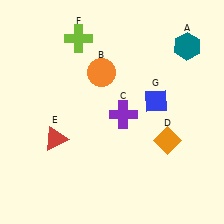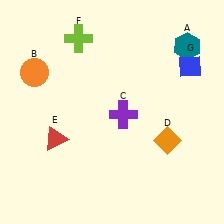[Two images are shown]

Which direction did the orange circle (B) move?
The orange circle (B) moved left.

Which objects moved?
The objects that moved are: the orange circle (B), the blue diamond (G).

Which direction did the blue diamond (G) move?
The blue diamond (G) moved up.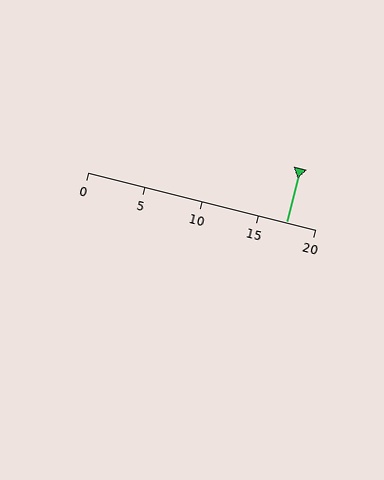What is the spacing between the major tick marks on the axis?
The major ticks are spaced 5 apart.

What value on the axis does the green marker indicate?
The marker indicates approximately 17.5.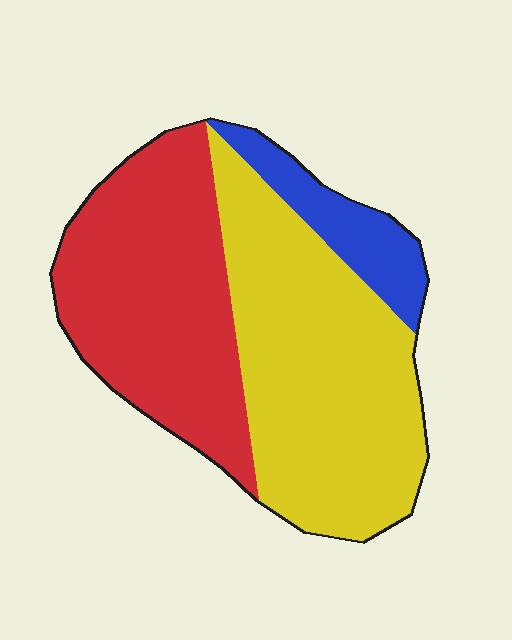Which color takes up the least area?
Blue, at roughly 10%.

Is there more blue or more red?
Red.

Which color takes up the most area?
Yellow, at roughly 50%.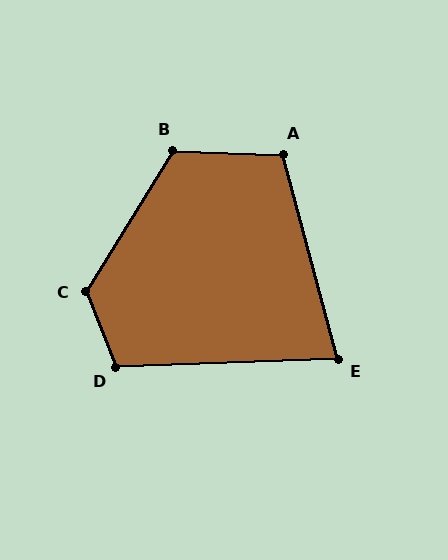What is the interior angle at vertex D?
Approximately 110 degrees (obtuse).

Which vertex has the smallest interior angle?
E, at approximately 77 degrees.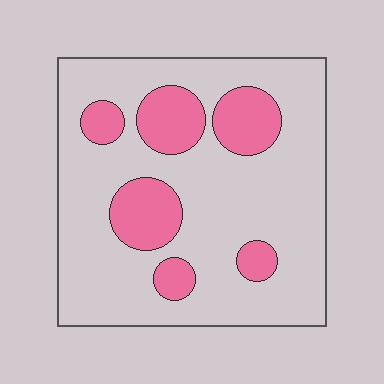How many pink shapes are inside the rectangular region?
6.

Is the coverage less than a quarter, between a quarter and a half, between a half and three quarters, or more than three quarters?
Less than a quarter.